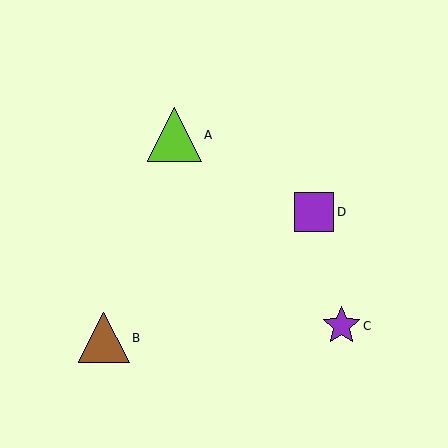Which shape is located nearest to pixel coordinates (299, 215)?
The purple square (labeled D) at (314, 212) is nearest to that location.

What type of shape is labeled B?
Shape B is a brown triangle.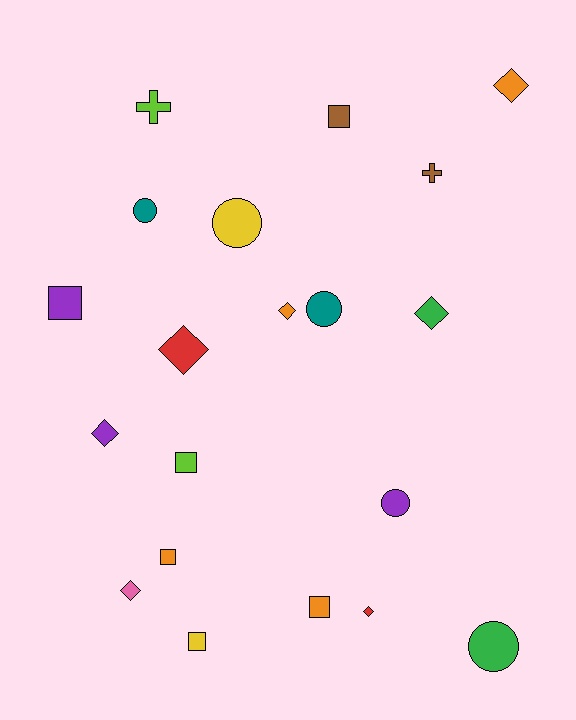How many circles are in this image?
There are 5 circles.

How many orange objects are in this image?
There are 4 orange objects.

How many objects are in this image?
There are 20 objects.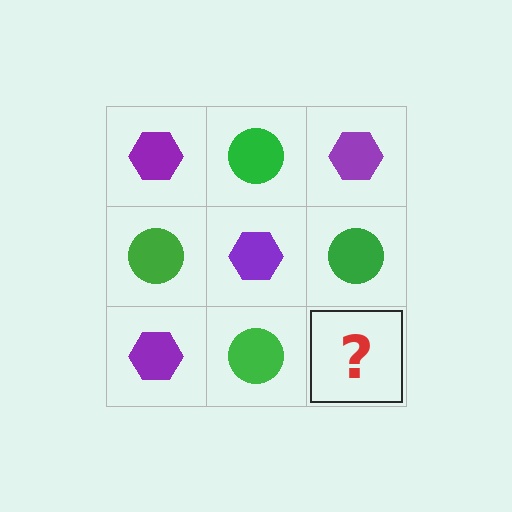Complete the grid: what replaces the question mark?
The question mark should be replaced with a purple hexagon.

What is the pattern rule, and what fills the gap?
The rule is that it alternates purple hexagon and green circle in a checkerboard pattern. The gap should be filled with a purple hexagon.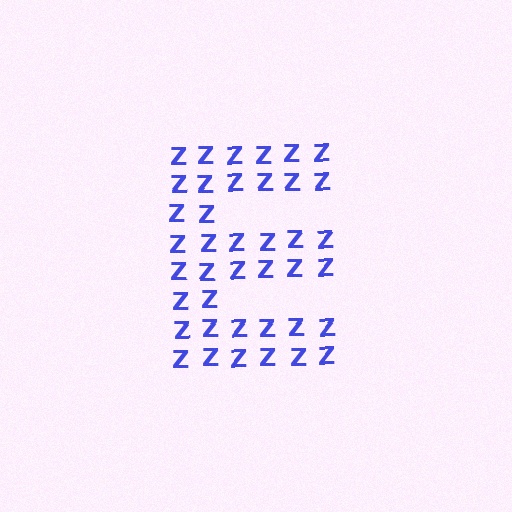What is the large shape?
The large shape is the letter E.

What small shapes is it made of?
It is made of small letter Z's.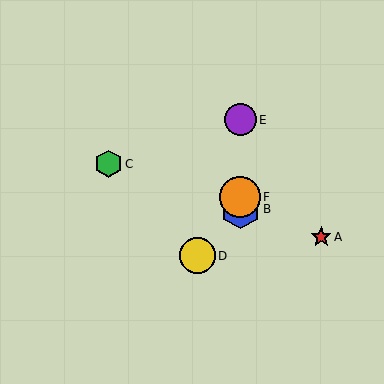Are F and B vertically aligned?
Yes, both are at x≈240.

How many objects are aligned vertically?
3 objects (B, E, F) are aligned vertically.